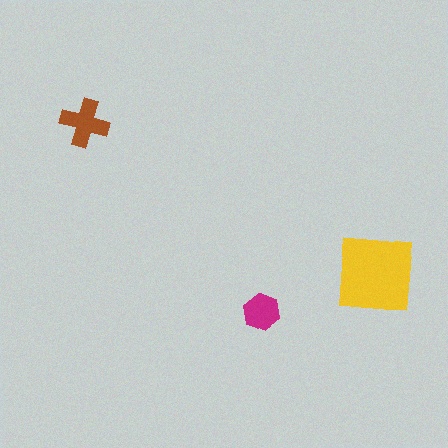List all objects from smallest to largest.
The magenta hexagon, the brown cross, the yellow square.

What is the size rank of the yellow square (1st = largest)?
1st.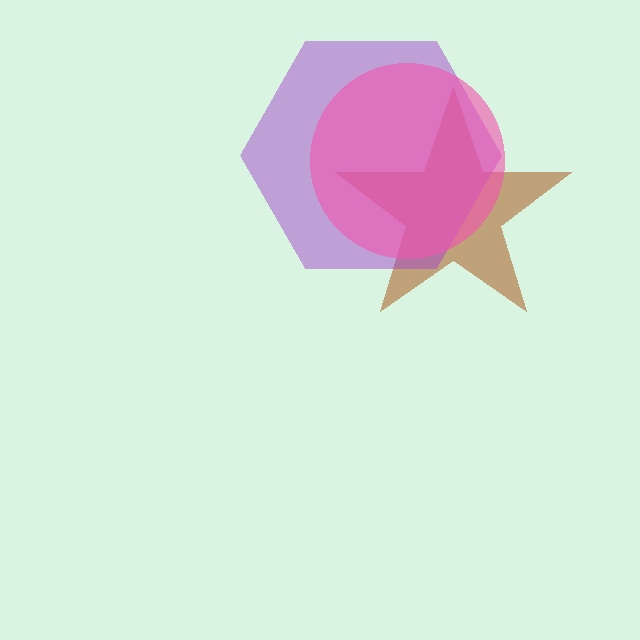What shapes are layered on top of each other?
The layered shapes are: a brown star, a purple hexagon, a pink circle.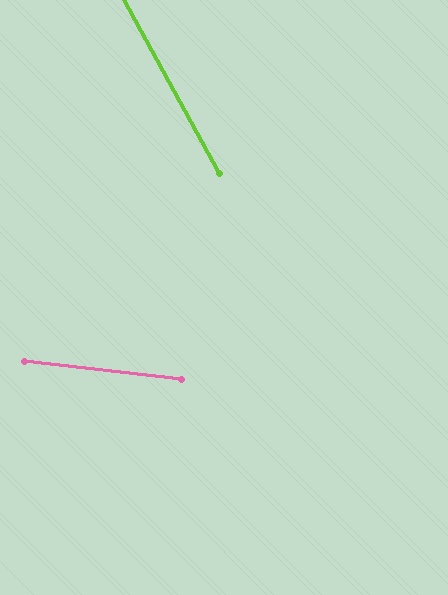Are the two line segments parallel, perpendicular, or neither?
Neither parallel nor perpendicular — they differ by about 55°.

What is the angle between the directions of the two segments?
Approximately 55 degrees.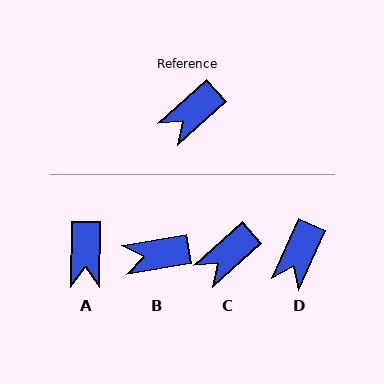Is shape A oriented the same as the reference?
No, it is off by about 48 degrees.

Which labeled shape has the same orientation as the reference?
C.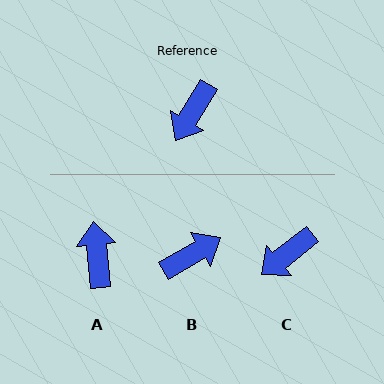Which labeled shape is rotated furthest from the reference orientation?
B, about 151 degrees away.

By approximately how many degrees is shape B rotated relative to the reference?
Approximately 151 degrees counter-clockwise.